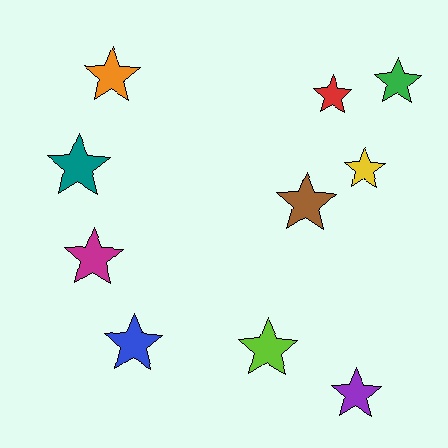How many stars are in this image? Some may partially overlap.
There are 10 stars.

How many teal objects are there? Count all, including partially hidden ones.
There is 1 teal object.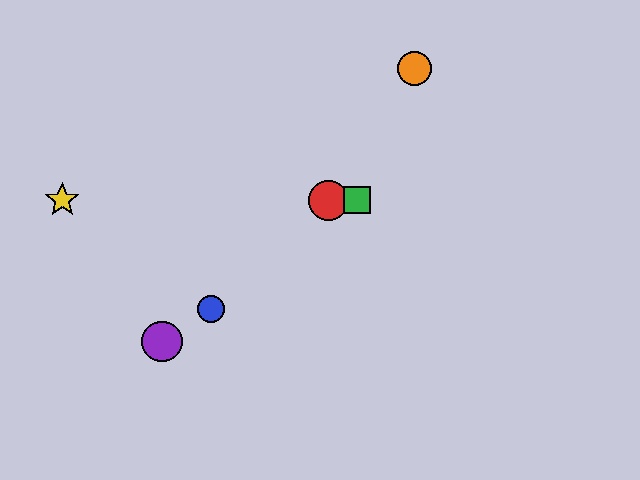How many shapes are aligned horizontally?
3 shapes (the red circle, the green square, the yellow star) are aligned horizontally.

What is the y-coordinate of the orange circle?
The orange circle is at y≈68.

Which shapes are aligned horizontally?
The red circle, the green square, the yellow star are aligned horizontally.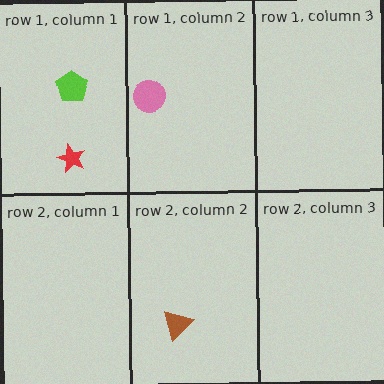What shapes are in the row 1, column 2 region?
The pink circle.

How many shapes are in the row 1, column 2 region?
1.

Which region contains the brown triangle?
The row 2, column 2 region.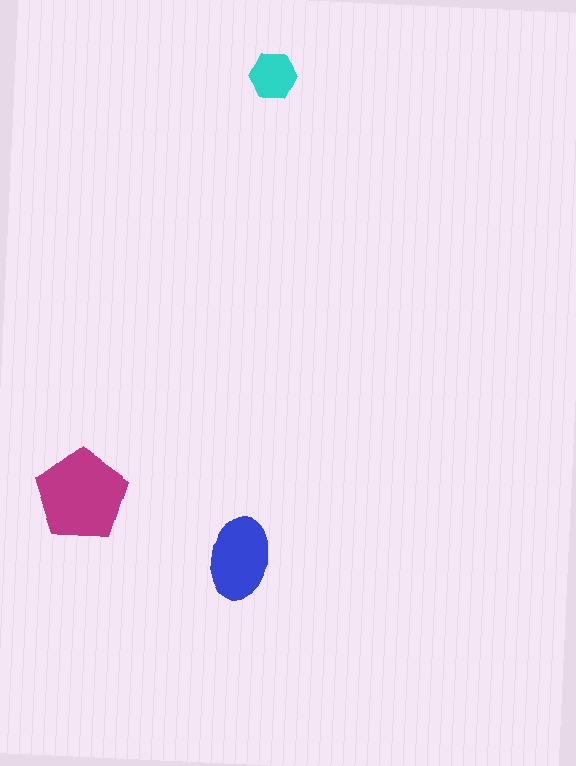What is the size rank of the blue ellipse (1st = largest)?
2nd.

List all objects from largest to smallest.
The magenta pentagon, the blue ellipse, the cyan hexagon.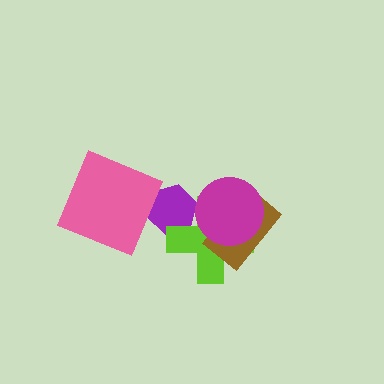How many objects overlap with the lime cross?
3 objects overlap with the lime cross.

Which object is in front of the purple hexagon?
The lime cross is in front of the purple hexagon.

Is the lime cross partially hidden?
Yes, it is partially covered by another shape.